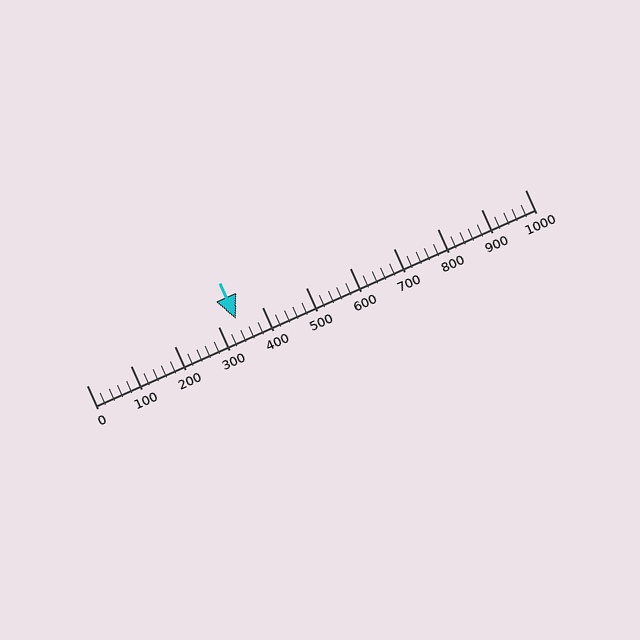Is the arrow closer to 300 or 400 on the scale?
The arrow is closer to 300.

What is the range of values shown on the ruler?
The ruler shows values from 0 to 1000.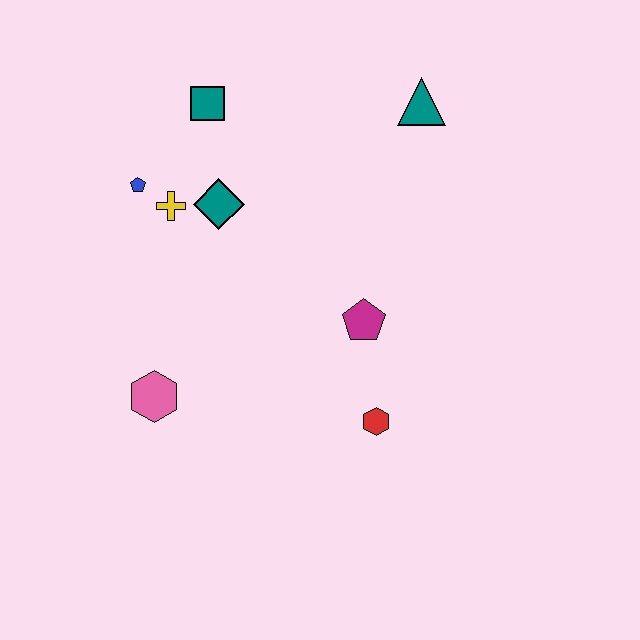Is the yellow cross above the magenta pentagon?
Yes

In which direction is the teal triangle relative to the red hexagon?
The teal triangle is above the red hexagon.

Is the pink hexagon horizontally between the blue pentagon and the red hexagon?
Yes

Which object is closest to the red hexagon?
The magenta pentagon is closest to the red hexagon.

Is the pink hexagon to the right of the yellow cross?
No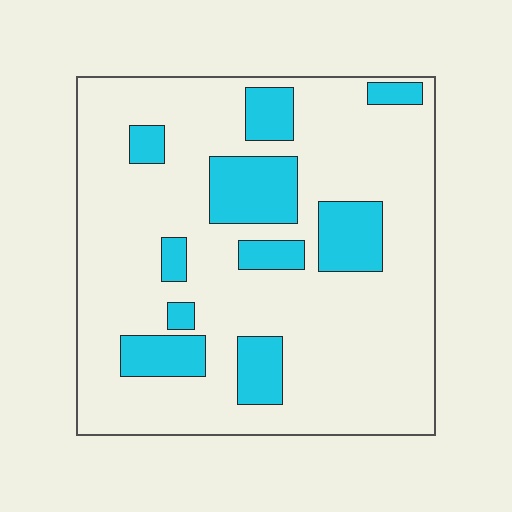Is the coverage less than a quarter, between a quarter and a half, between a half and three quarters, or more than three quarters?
Less than a quarter.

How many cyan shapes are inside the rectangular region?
10.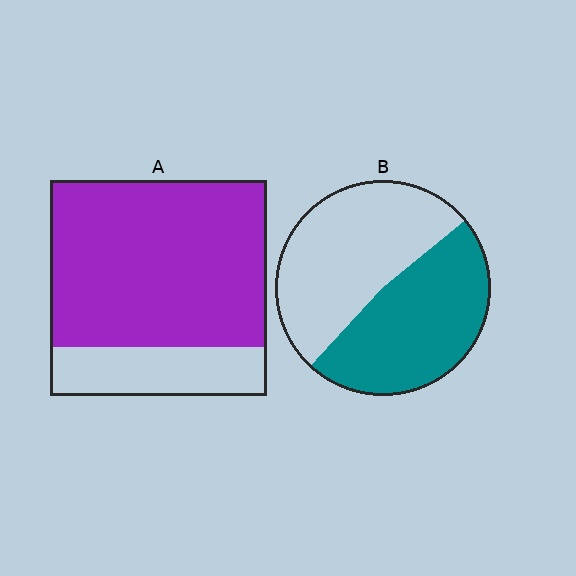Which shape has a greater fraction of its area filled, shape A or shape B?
Shape A.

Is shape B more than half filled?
Roughly half.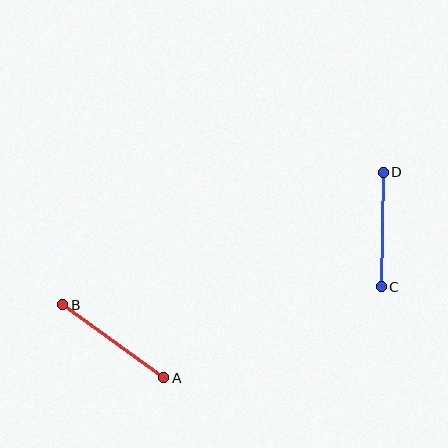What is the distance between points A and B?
The distance is approximately 125 pixels.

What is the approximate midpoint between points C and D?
The midpoint is at approximately (382, 230) pixels.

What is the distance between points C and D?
The distance is approximately 115 pixels.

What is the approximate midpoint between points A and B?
The midpoint is at approximately (113, 341) pixels.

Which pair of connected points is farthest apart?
Points A and B are farthest apart.